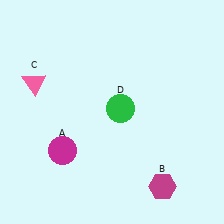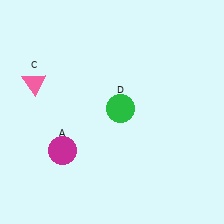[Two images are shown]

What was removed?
The magenta hexagon (B) was removed in Image 2.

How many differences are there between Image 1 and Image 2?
There is 1 difference between the two images.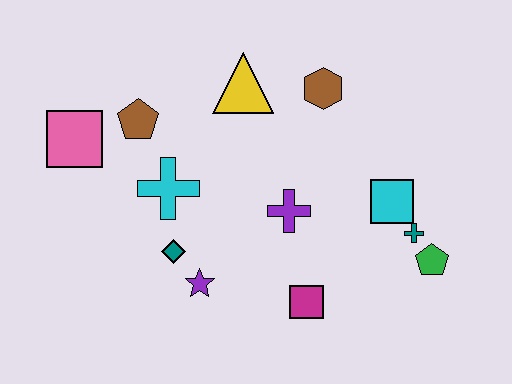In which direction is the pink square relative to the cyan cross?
The pink square is to the left of the cyan cross.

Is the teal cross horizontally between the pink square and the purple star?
No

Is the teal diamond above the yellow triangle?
No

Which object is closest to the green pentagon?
The teal cross is closest to the green pentagon.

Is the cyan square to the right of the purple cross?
Yes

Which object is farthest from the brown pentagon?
The green pentagon is farthest from the brown pentagon.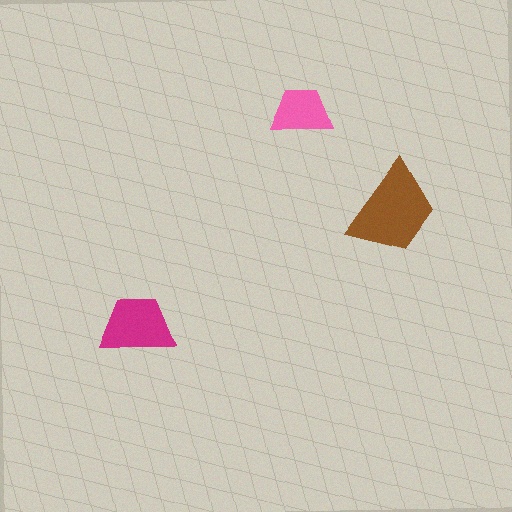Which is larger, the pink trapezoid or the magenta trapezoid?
The magenta one.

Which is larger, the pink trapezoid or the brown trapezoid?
The brown one.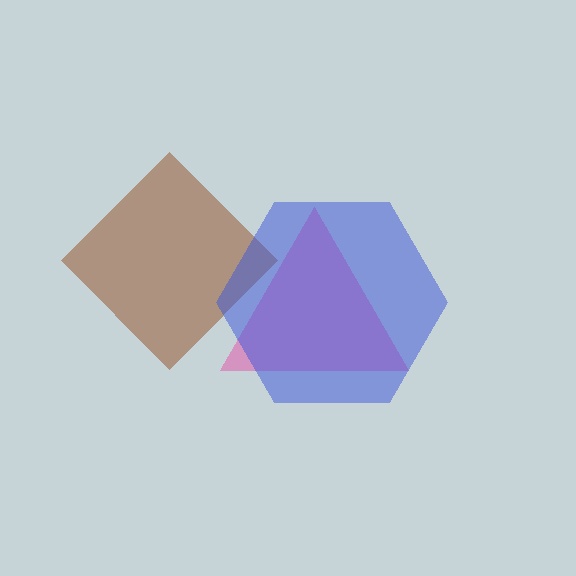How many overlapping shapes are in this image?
There are 3 overlapping shapes in the image.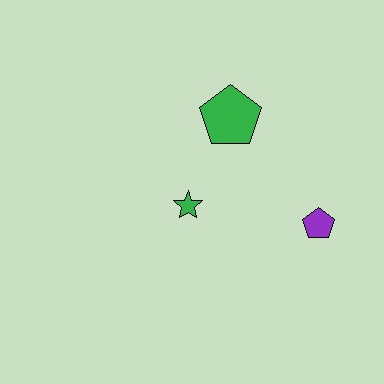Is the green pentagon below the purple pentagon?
No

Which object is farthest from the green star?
The purple pentagon is farthest from the green star.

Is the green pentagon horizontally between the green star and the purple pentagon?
Yes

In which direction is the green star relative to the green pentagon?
The green star is below the green pentagon.